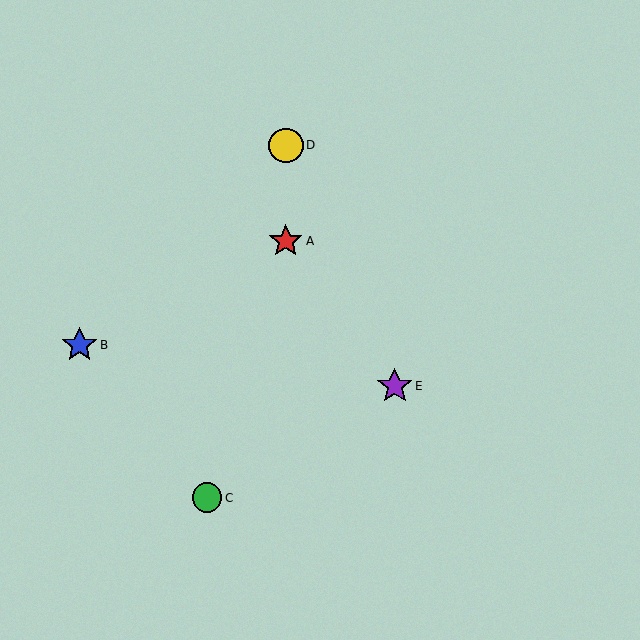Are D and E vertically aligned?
No, D is at x≈286 and E is at x≈395.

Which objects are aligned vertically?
Objects A, D are aligned vertically.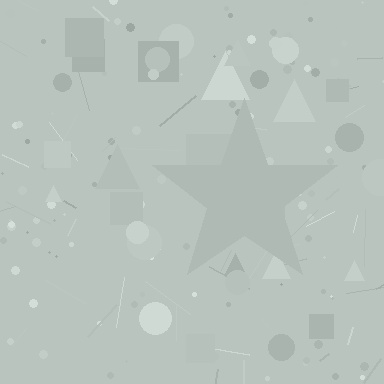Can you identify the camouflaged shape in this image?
The camouflaged shape is a star.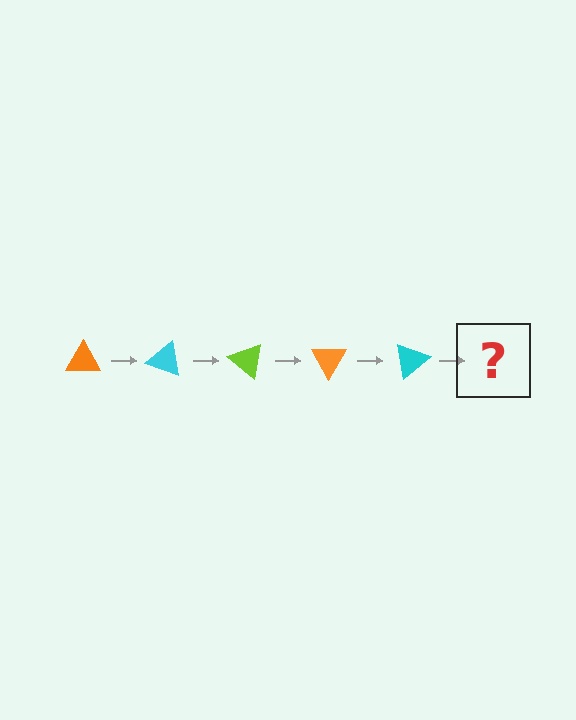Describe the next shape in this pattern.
It should be a lime triangle, rotated 100 degrees from the start.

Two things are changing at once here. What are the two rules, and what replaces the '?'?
The two rules are that it rotates 20 degrees each step and the color cycles through orange, cyan, and lime. The '?' should be a lime triangle, rotated 100 degrees from the start.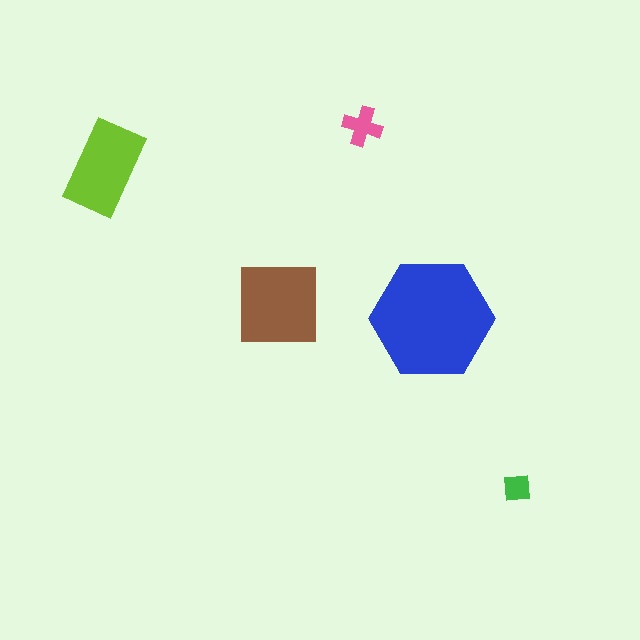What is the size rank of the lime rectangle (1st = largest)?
3rd.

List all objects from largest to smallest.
The blue hexagon, the brown square, the lime rectangle, the pink cross, the green square.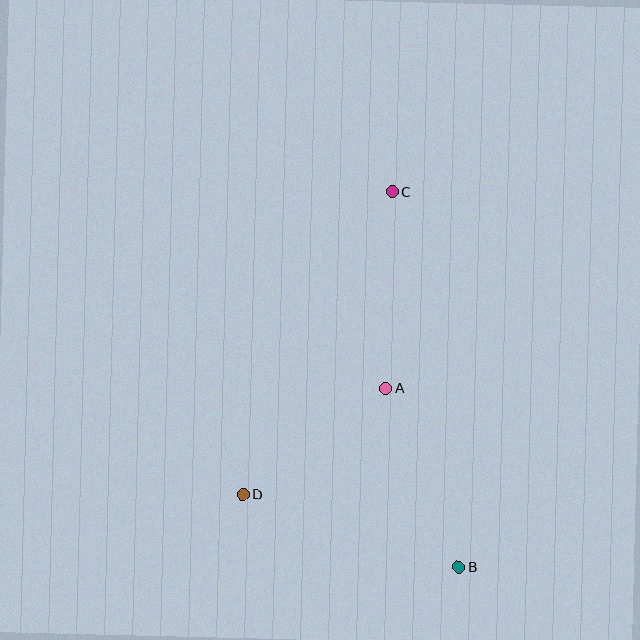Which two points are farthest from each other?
Points B and C are farthest from each other.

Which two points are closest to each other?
Points A and D are closest to each other.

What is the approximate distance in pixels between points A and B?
The distance between A and B is approximately 193 pixels.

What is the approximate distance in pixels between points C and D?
The distance between C and D is approximately 338 pixels.